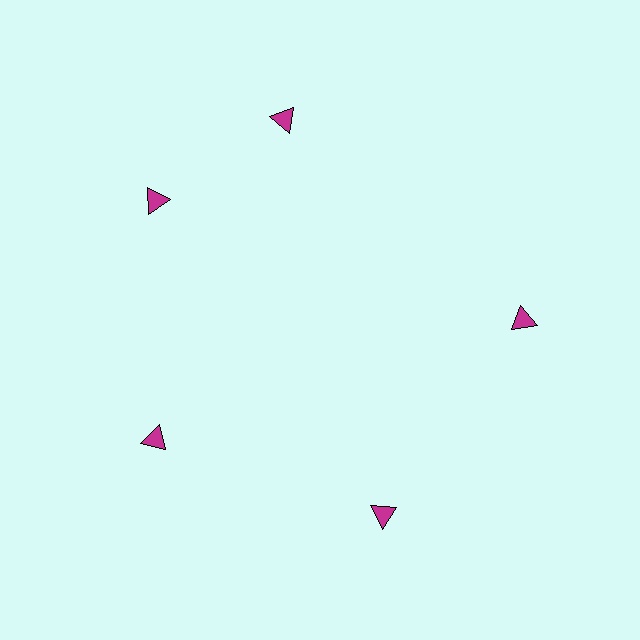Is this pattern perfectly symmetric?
No. The 5 magenta triangles are arranged in a ring, but one element near the 1 o'clock position is rotated out of alignment along the ring, breaking the 5-fold rotational symmetry.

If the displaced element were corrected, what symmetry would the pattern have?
It would have 5-fold rotational symmetry — the pattern would map onto itself every 72 degrees.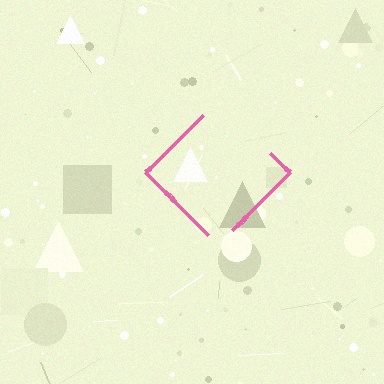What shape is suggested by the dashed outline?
The dashed outline suggests a diamond.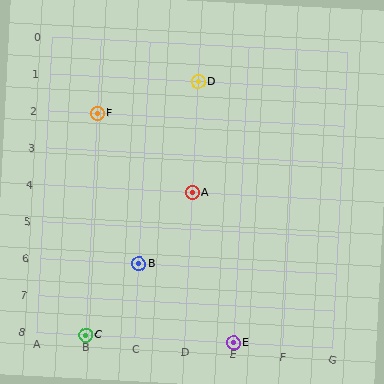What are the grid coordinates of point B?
Point B is at grid coordinates (C, 6).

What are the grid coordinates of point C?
Point C is at grid coordinates (B, 8).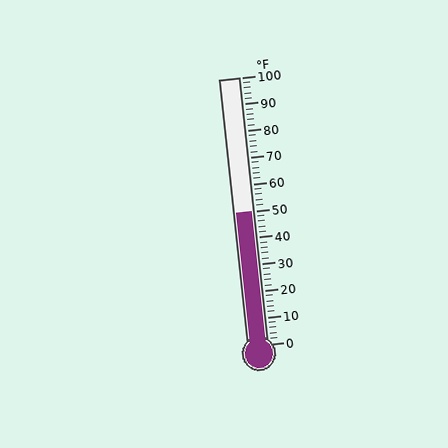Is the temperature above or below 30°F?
The temperature is above 30°F.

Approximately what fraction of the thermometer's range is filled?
The thermometer is filled to approximately 50% of its range.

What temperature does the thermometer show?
The thermometer shows approximately 50°F.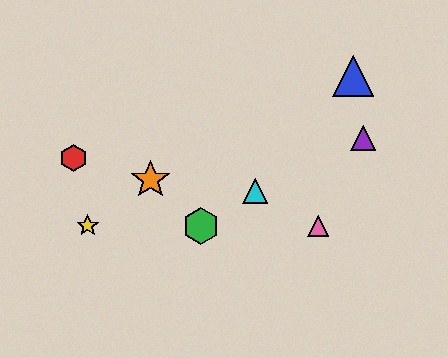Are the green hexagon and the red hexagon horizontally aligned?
No, the green hexagon is at y≈226 and the red hexagon is at y≈158.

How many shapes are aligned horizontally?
3 shapes (the green hexagon, the yellow star, the pink triangle) are aligned horizontally.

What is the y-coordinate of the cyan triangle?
The cyan triangle is at y≈191.